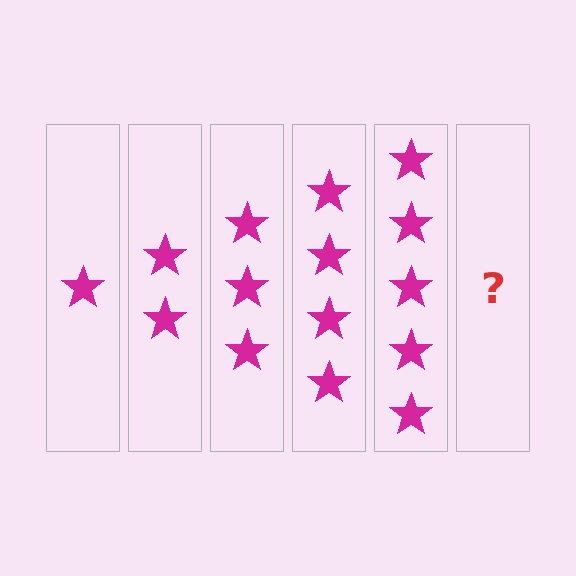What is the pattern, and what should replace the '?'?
The pattern is that each step adds one more star. The '?' should be 6 stars.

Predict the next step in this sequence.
The next step is 6 stars.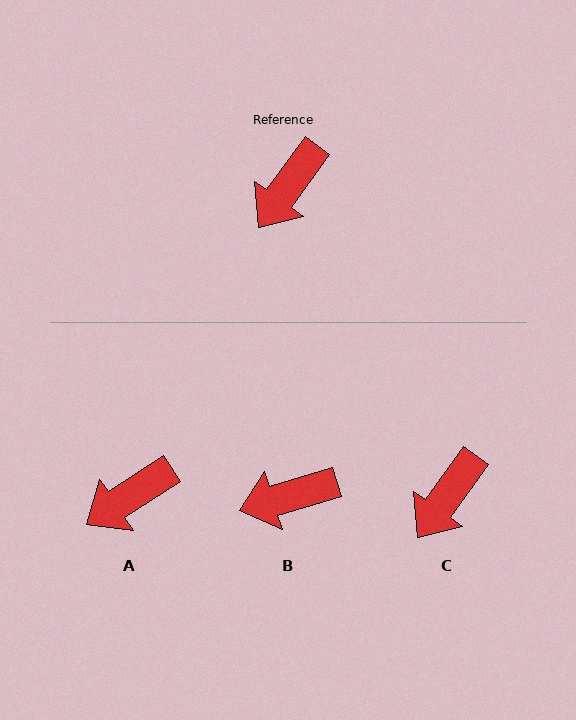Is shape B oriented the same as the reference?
No, it is off by about 38 degrees.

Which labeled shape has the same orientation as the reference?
C.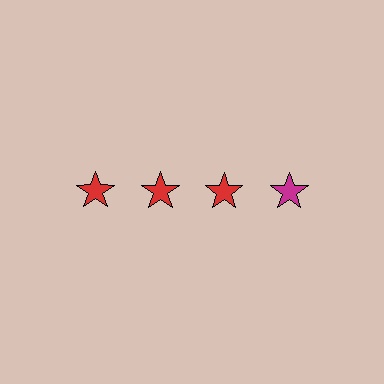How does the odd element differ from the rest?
It has a different color: magenta instead of red.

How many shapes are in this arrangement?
There are 4 shapes arranged in a grid pattern.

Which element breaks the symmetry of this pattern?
The magenta star in the top row, second from right column breaks the symmetry. All other shapes are red stars.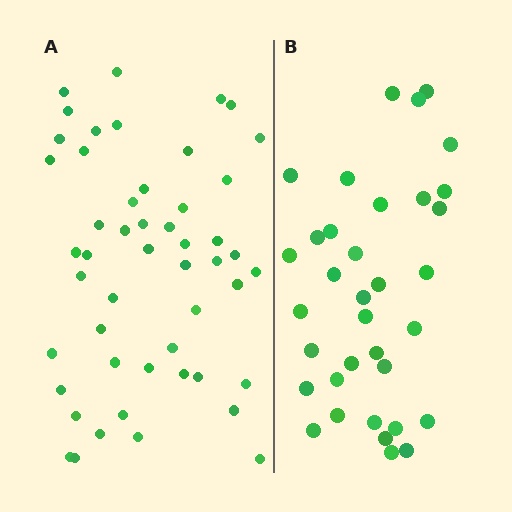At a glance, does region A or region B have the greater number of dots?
Region A (the left region) has more dots.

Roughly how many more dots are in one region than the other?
Region A has approximately 15 more dots than region B.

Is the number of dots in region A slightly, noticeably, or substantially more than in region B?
Region A has noticeably more, but not dramatically so. The ratio is roughly 1.4 to 1.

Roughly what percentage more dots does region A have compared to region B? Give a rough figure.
About 45% more.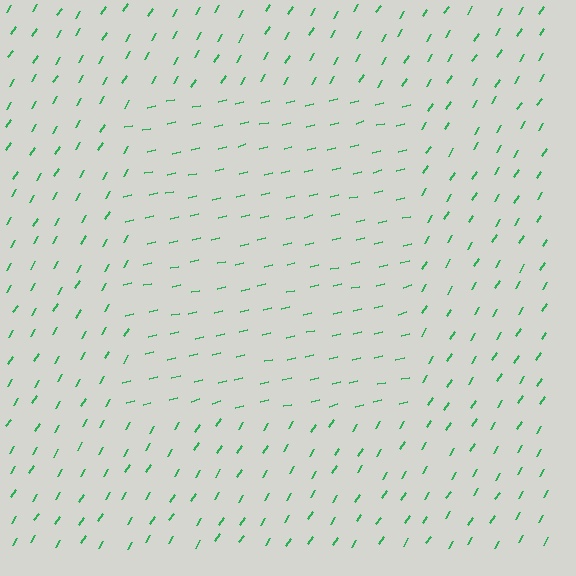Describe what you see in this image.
The image is filled with small green line segments. A rectangle region in the image has lines oriented differently from the surrounding lines, creating a visible texture boundary.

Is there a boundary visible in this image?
Yes, there is a texture boundary formed by a change in line orientation.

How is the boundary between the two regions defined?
The boundary is defined purely by a change in line orientation (approximately 45 degrees difference). All lines are the same color and thickness.